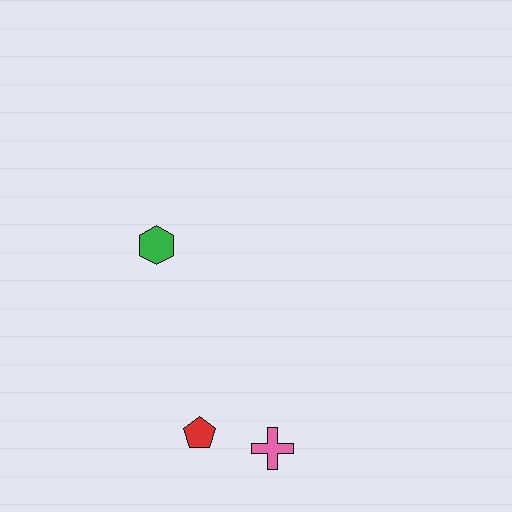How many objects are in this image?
There are 3 objects.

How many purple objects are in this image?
There are no purple objects.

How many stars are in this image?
There are no stars.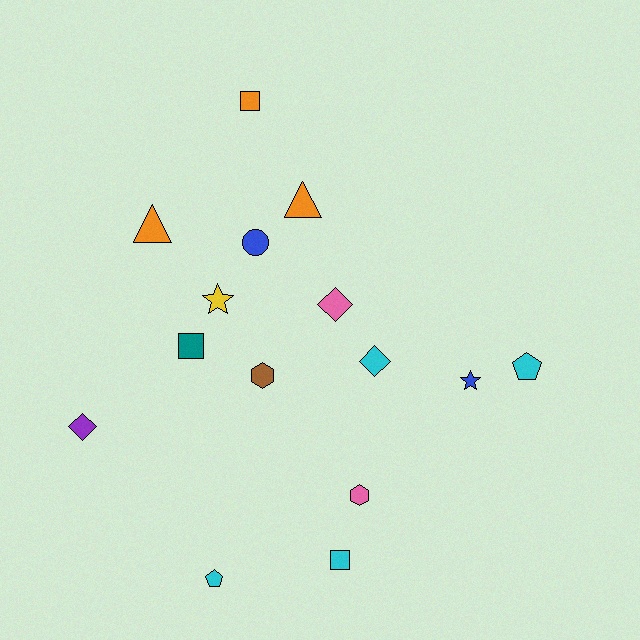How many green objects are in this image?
There are no green objects.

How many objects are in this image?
There are 15 objects.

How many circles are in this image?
There is 1 circle.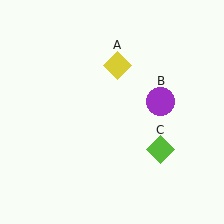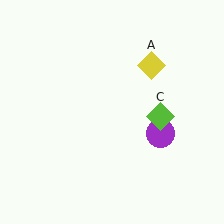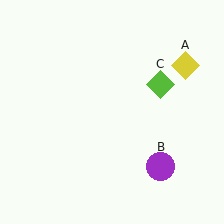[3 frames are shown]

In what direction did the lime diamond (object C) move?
The lime diamond (object C) moved up.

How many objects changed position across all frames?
3 objects changed position: yellow diamond (object A), purple circle (object B), lime diamond (object C).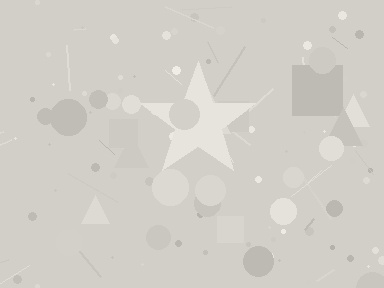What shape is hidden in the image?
A star is hidden in the image.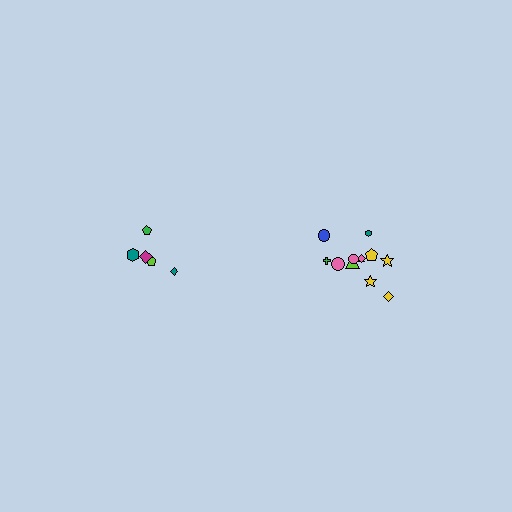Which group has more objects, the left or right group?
The right group.